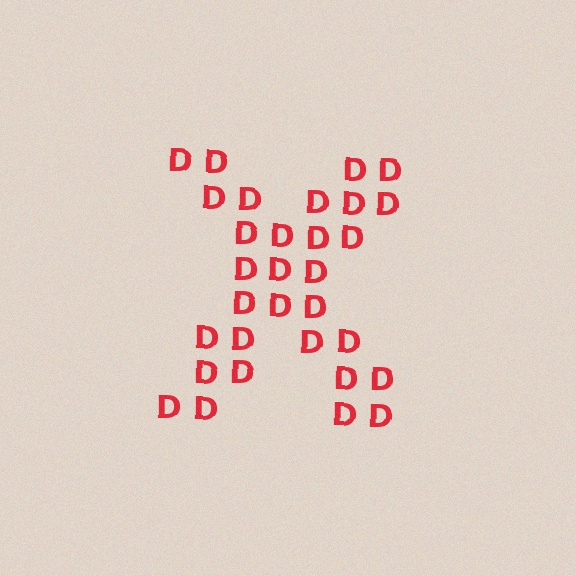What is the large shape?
The large shape is the letter X.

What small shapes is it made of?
It is made of small letter D's.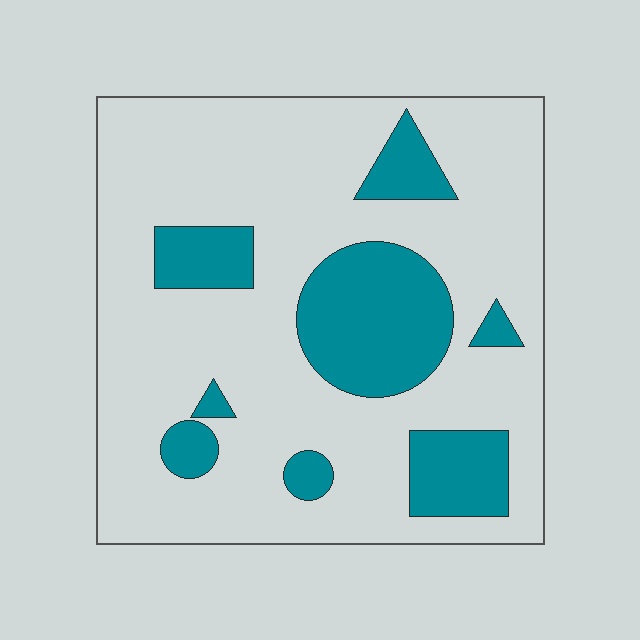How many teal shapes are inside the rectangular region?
8.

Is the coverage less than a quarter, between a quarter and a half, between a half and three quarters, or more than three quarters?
Less than a quarter.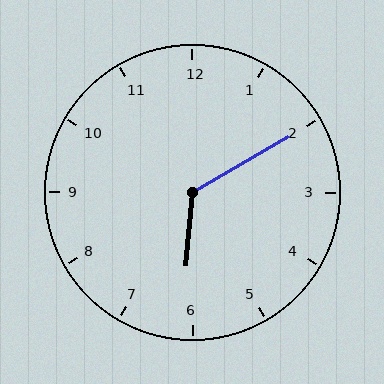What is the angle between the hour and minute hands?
Approximately 125 degrees.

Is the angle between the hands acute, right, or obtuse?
It is obtuse.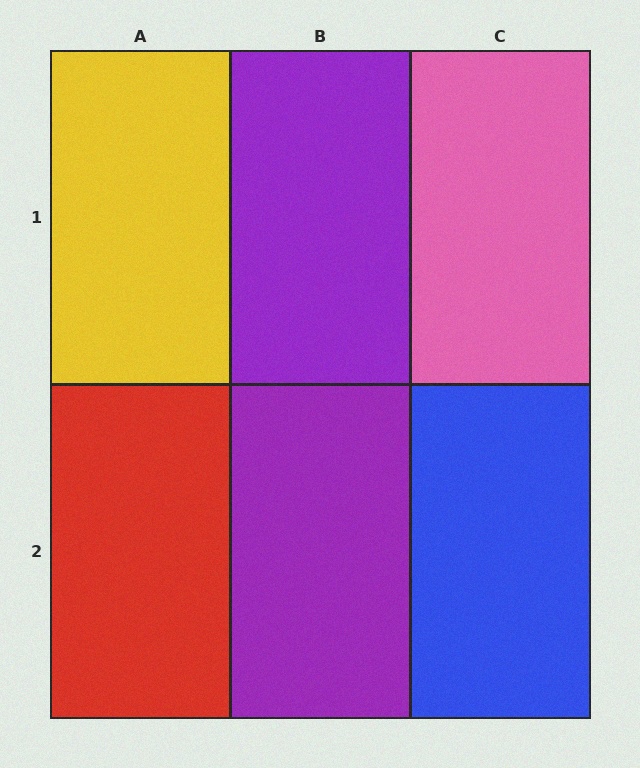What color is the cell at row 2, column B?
Purple.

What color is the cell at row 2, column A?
Red.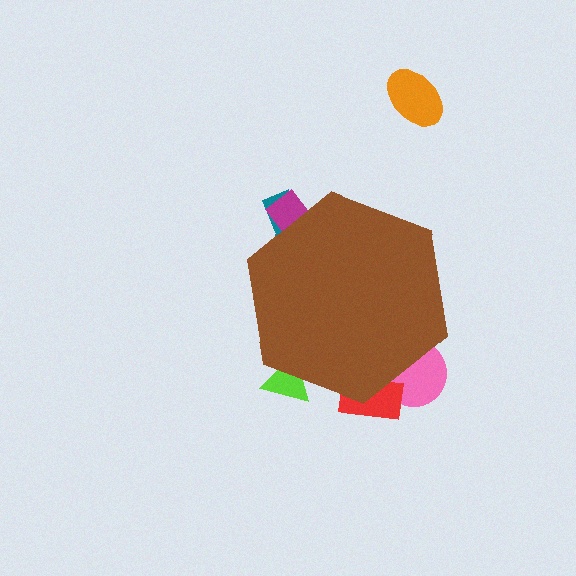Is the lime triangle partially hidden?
Yes, the lime triangle is partially hidden behind the brown hexagon.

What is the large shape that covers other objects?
A brown hexagon.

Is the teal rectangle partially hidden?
Yes, the teal rectangle is partially hidden behind the brown hexagon.